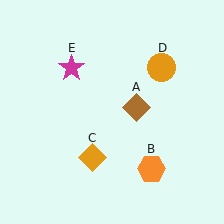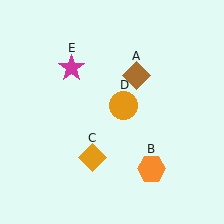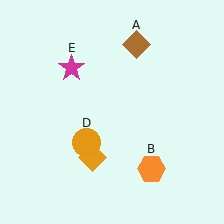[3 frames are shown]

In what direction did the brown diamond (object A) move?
The brown diamond (object A) moved up.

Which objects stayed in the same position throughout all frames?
Orange hexagon (object B) and orange diamond (object C) and magenta star (object E) remained stationary.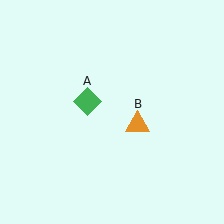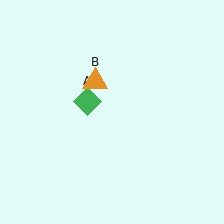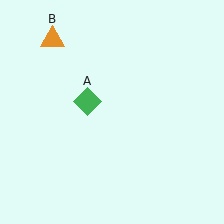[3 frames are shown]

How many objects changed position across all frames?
1 object changed position: orange triangle (object B).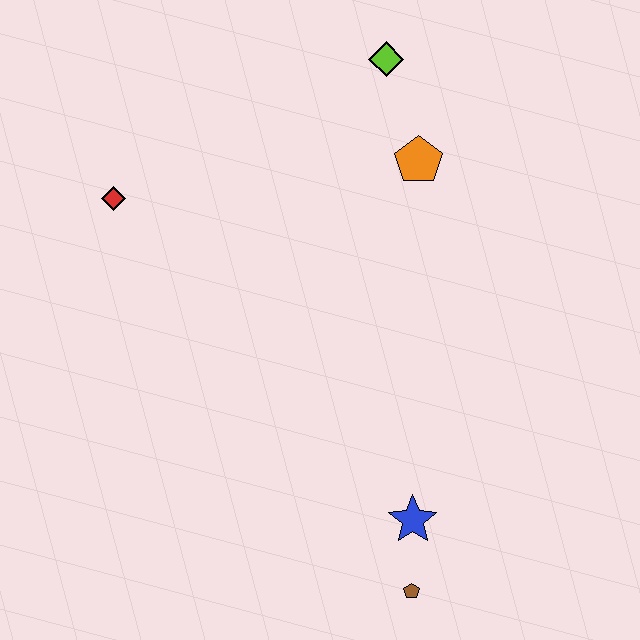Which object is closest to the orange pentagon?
The lime diamond is closest to the orange pentagon.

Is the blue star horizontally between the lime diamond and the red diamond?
No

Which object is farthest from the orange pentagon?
The brown pentagon is farthest from the orange pentagon.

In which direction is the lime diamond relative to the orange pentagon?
The lime diamond is above the orange pentagon.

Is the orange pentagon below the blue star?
No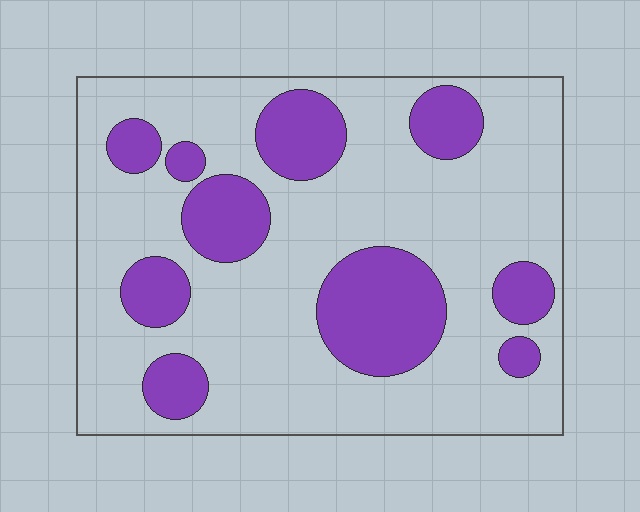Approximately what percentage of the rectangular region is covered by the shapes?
Approximately 25%.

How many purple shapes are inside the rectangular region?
10.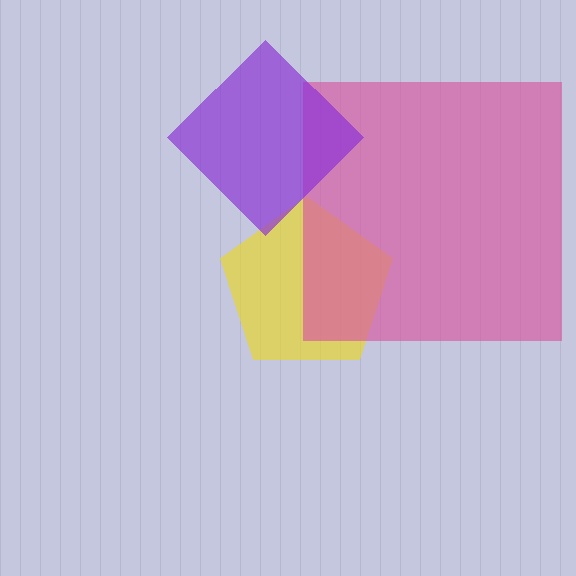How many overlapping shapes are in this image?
There are 3 overlapping shapes in the image.